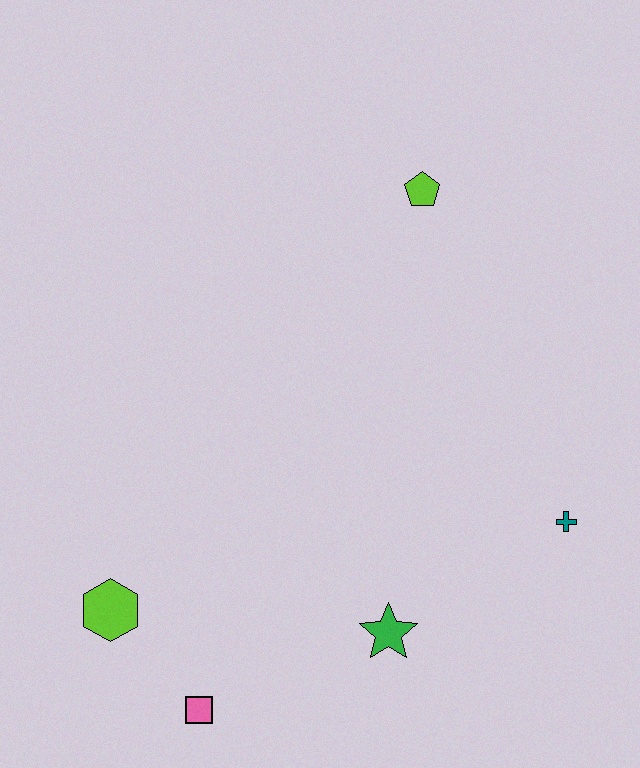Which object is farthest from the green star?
The lime pentagon is farthest from the green star.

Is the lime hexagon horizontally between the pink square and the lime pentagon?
No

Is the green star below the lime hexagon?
Yes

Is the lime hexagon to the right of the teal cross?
No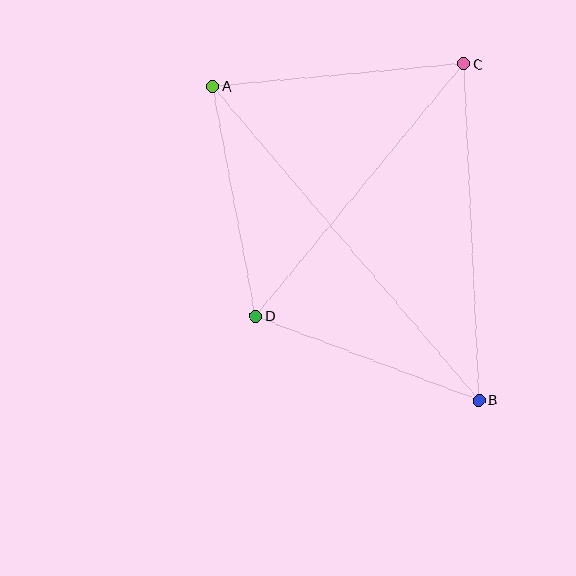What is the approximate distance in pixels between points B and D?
The distance between B and D is approximately 239 pixels.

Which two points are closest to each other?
Points A and D are closest to each other.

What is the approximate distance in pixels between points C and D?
The distance between C and D is approximately 327 pixels.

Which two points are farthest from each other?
Points A and B are farthest from each other.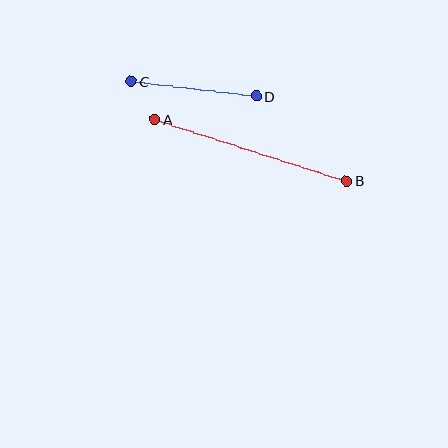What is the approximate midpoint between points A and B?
The midpoint is at approximately (251, 150) pixels.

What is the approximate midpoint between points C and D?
The midpoint is at approximately (194, 89) pixels.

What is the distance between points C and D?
The distance is approximately 126 pixels.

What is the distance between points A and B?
The distance is approximately 202 pixels.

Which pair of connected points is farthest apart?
Points A and B are farthest apart.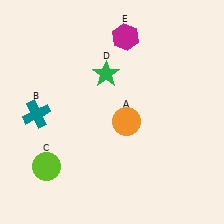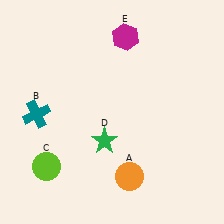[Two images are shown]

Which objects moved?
The objects that moved are: the orange circle (A), the green star (D).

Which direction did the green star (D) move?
The green star (D) moved down.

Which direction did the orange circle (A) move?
The orange circle (A) moved down.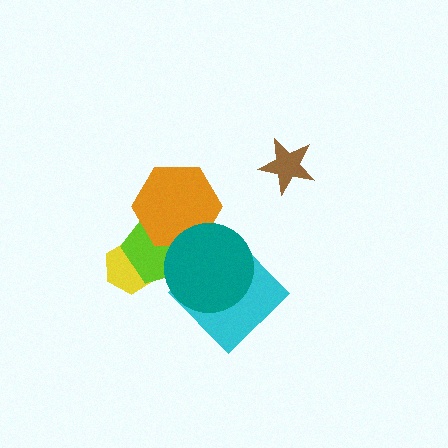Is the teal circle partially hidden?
No, no other shape covers it.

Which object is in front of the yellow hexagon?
The lime pentagon is in front of the yellow hexagon.